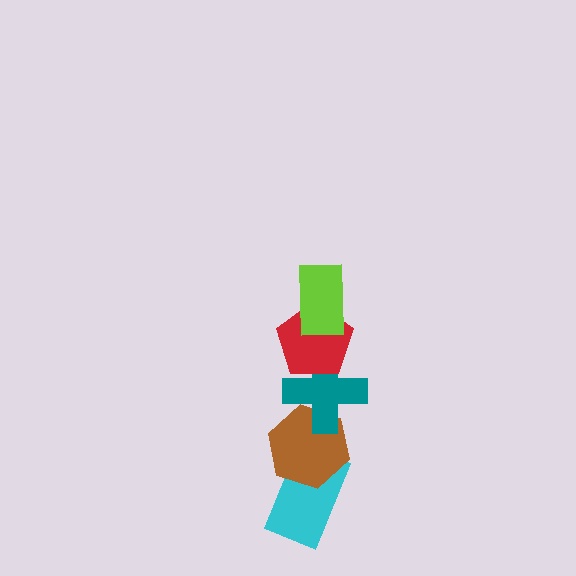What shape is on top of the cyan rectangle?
The brown hexagon is on top of the cyan rectangle.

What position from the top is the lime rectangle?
The lime rectangle is 1st from the top.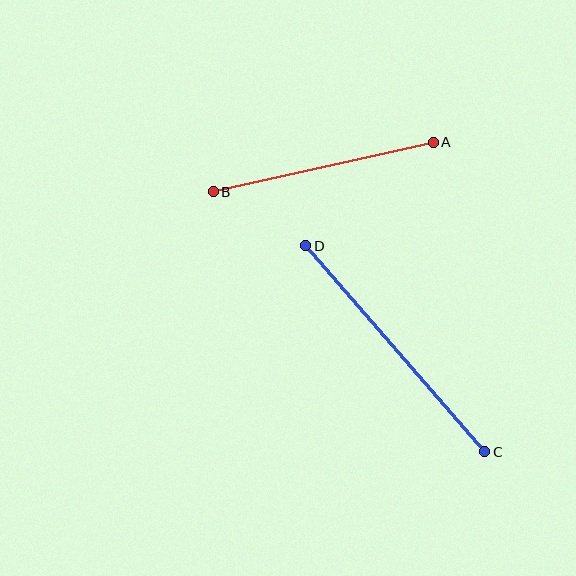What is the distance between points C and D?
The distance is approximately 272 pixels.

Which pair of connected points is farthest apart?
Points C and D are farthest apart.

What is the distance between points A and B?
The distance is approximately 226 pixels.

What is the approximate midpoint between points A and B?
The midpoint is at approximately (323, 167) pixels.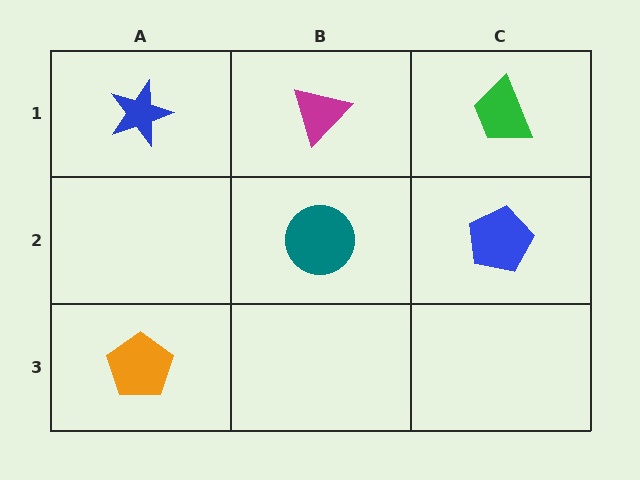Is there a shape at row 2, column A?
No, that cell is empty.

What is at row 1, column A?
A blue star.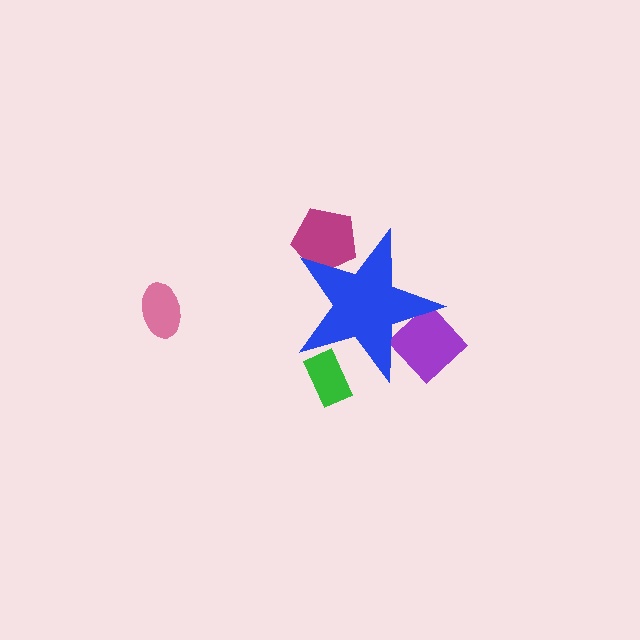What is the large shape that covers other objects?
A blue star.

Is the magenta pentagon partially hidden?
Yes, the magenta pentagon is partially hidden behind the blue star.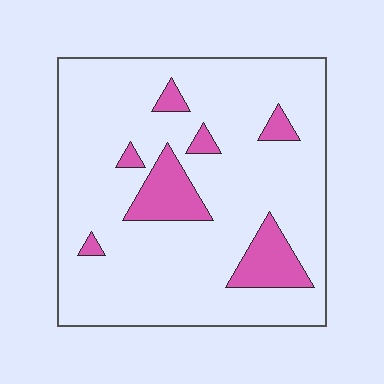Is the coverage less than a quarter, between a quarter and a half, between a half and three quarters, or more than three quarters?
Less than a quarter.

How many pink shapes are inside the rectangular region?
7.